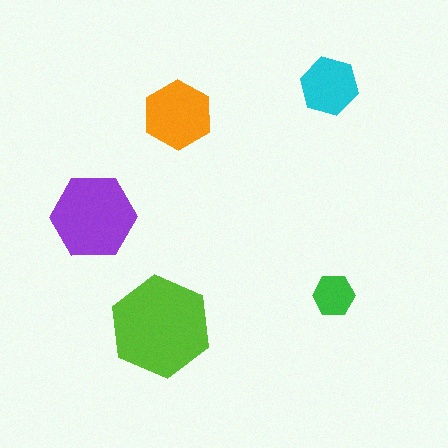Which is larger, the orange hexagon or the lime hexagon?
The lime one.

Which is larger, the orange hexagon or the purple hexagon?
The purple one.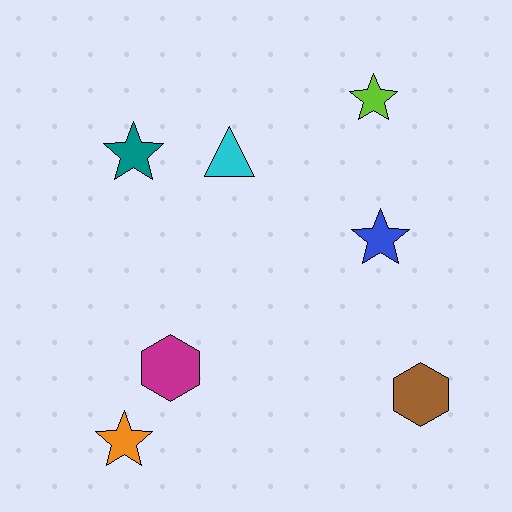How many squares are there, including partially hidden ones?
There are no squares.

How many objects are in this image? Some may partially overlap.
There are 7 objects.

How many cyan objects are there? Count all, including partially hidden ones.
There is 1 cyan object.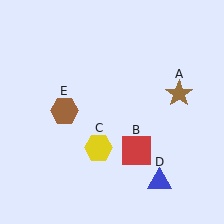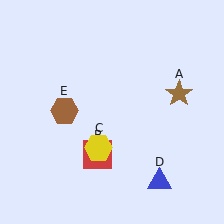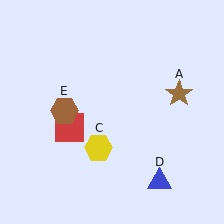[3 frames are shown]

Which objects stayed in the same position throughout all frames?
Brown star (object A) and yellow hexagon (object C) and blue triangle (object D) and brown hexagon (object E) remained stationary.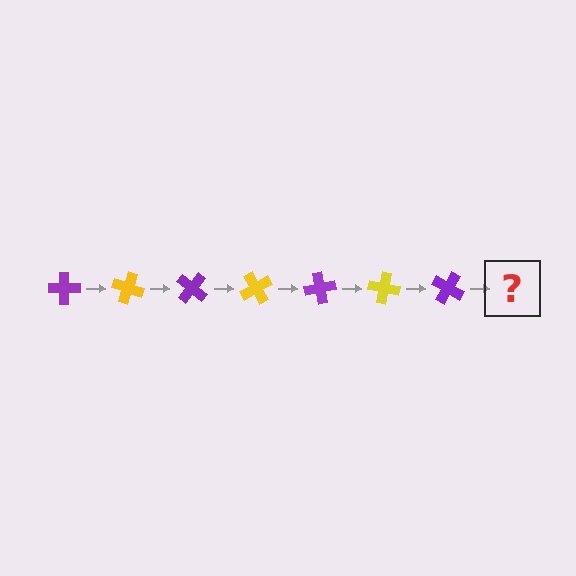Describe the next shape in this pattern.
It should be a yellow cross, rotated 140 degrees from the start.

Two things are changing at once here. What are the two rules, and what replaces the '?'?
The two rules are that it rotates 20 degrees each step and the color cycles through purple and yellow. The '?' should be a yellow cross, rotated 140 degrees from the start.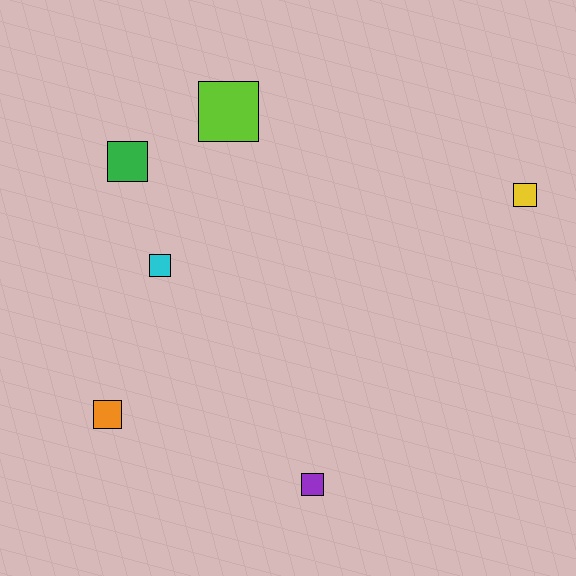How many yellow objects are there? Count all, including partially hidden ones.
There is 1 yellow object.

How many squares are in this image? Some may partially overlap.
There are 6 squares.